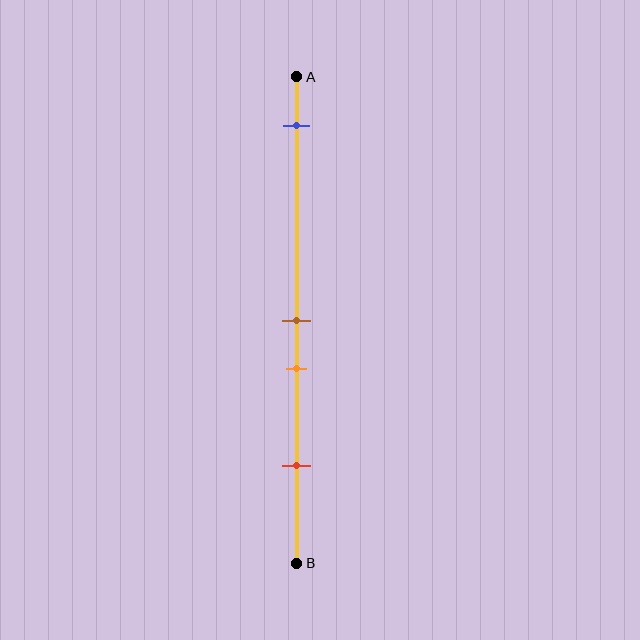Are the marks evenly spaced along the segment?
No, the marks are not evenly spaced.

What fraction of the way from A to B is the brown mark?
The brown mark is approximately 50% (0.5) of the way from A to B.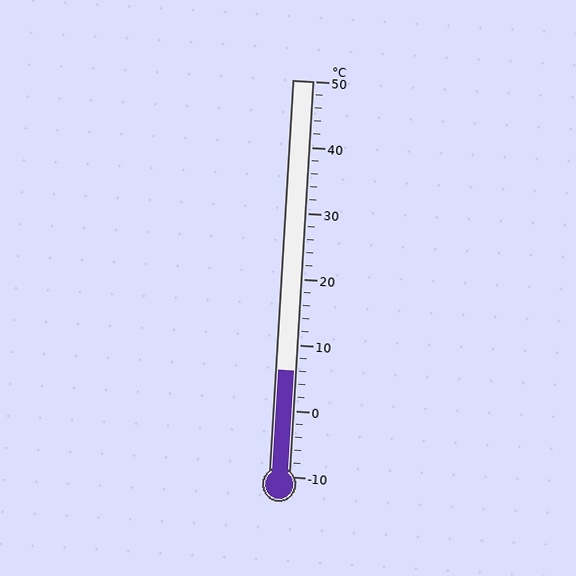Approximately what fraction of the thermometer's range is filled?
The thermometer is filled to approximately 25% of its range.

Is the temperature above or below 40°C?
The temperature is below 40°C.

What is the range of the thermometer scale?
The thermometer scale ranges from -10°C to 50°C.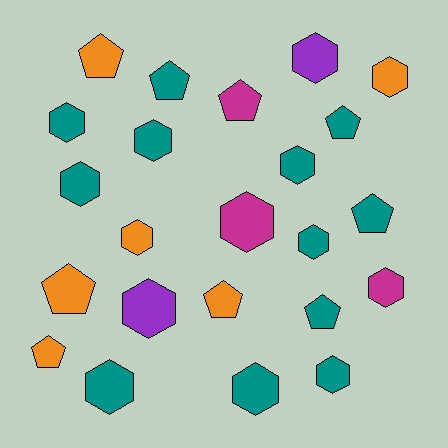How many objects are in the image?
There are 23 objects.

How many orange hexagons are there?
There are 2 orange hexagons.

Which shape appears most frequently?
Hexagon, with 14 objects.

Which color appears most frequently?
Teal, with 12 objects.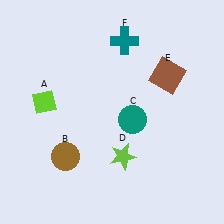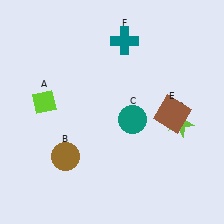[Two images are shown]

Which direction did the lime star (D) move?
The lime star (D) moved right.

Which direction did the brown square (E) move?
The brown square (E) moved down.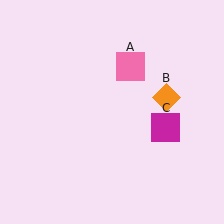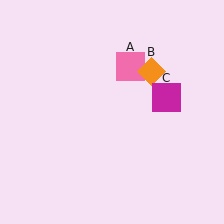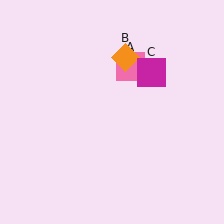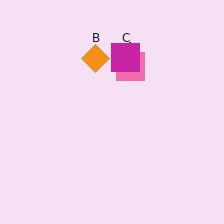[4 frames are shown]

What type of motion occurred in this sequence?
The orange diamond (object B), magenta square (object C) rotated counterclockwise around the center of the scene.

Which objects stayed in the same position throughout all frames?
Pink square (object A) remained stationary.